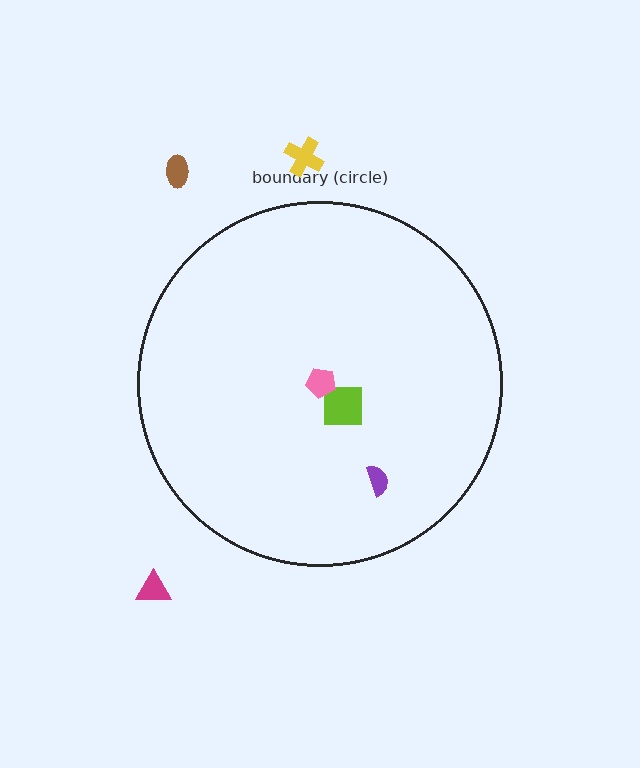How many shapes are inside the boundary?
3 inside, 3 outside.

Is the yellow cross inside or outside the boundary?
Outside.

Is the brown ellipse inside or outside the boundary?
Outside.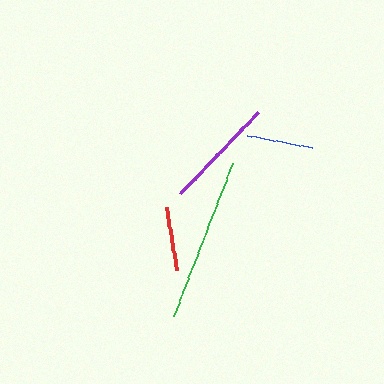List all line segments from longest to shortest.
From longest to shortest: green, purple, blue, red.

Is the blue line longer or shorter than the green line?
The green line is longer than the blue line.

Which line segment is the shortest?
The red line is the shortest at approximately 64 pixels.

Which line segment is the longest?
The green line is the longest at approximately 163 pixels.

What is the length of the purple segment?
The purple segment is approximately 113 pixels long.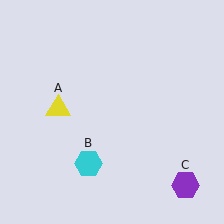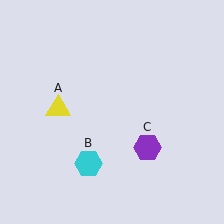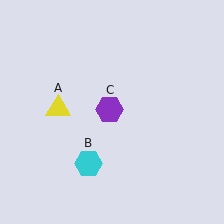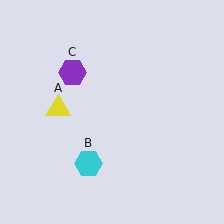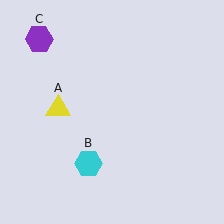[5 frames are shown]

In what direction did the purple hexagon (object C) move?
The purple hexagon (object C) moved up and to the left.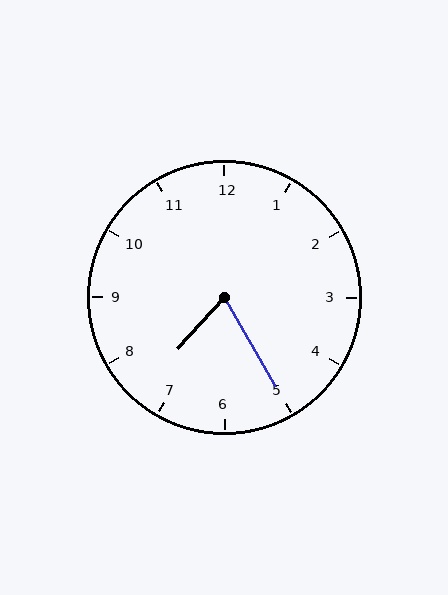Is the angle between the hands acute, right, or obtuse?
It is acute.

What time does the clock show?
7:25.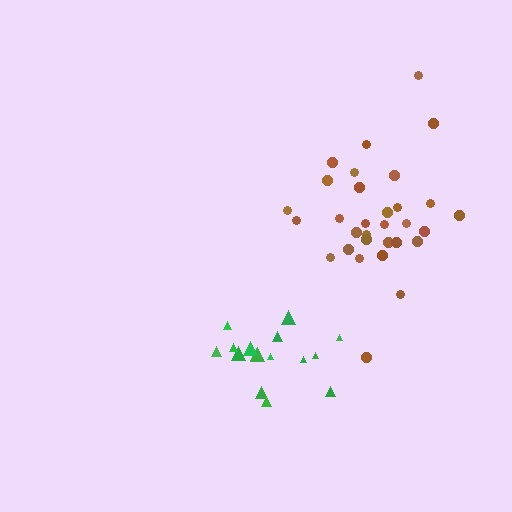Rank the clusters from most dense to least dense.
brown, green.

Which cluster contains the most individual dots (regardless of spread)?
Brown (31).